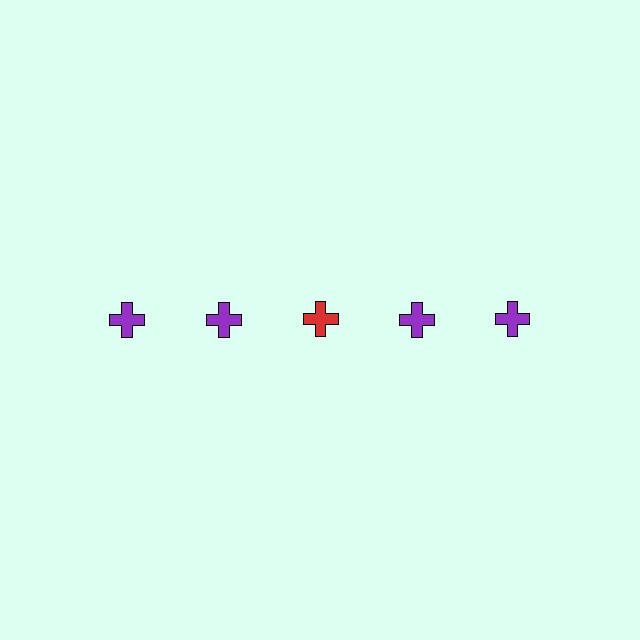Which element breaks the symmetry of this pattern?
The red cross in the top row, center column breaks the symmetry. All other shapes are purple crosses.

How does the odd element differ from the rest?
It has a different color: red instead of purple.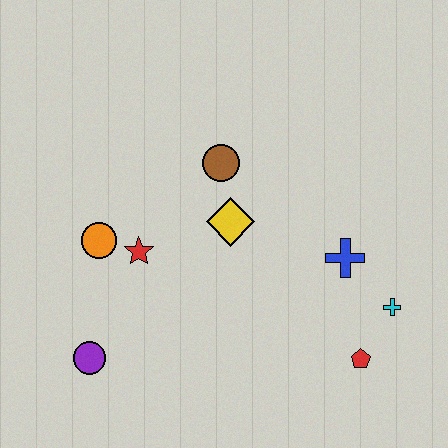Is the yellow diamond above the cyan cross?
Yes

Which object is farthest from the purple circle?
The cyan cross is farthest from the purple circle.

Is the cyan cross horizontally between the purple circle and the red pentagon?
No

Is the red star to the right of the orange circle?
Yes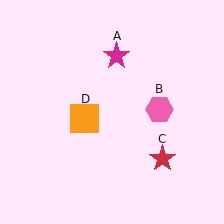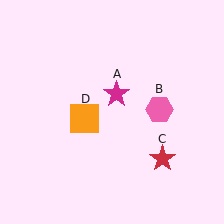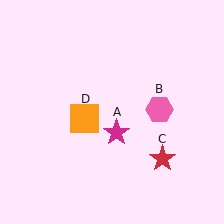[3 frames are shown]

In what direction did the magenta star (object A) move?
The magenta star (object A) moved down.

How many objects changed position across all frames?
1 object changed position: magenta star (object A).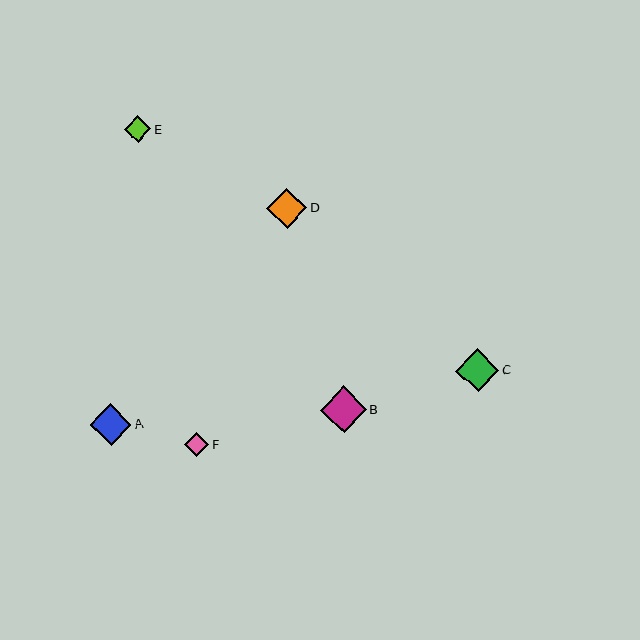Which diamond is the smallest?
Diamond F is the smallest with a size of approximately 24 pixels.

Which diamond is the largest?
Diamond B is the largest with a size of approximately 46 pixels.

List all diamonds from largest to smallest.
From largest to smallest: B, C, A, D, E, F.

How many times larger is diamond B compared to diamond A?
Diamond B is approximately 1.1 times the size of diamond A.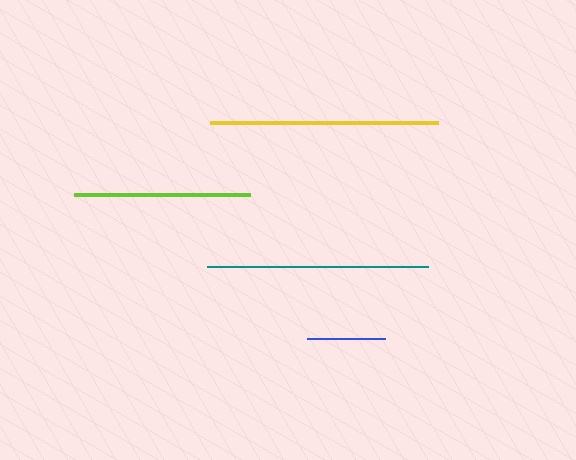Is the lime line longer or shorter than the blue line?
The lime line is longer than the blue line.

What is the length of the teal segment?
The teal segment is approximately 221 pixels long.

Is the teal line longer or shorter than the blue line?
The teal line is longer than the blue line.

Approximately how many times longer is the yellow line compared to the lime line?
The yellow line is approximately 1.3 times the length of the lime line.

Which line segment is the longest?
The yellow line is the longest at approximately 228 pixels.